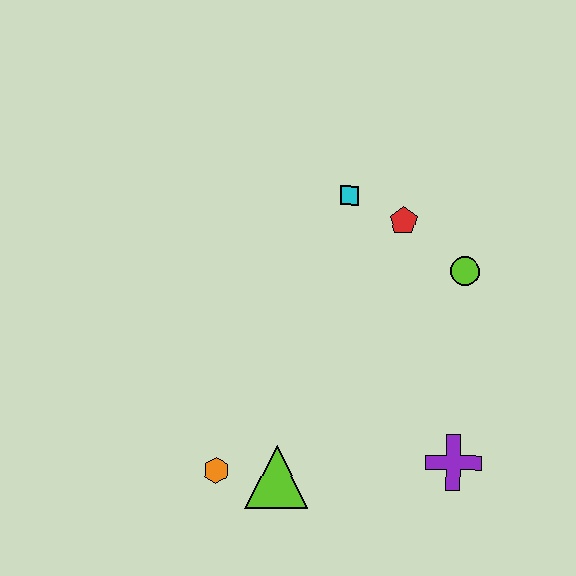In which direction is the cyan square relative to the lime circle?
The cyan square is to the left of the lime circle.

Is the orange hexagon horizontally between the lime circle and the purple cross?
No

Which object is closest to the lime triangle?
The orange hexagon is closest to the lime triangle.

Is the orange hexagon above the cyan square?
No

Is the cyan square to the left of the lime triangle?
No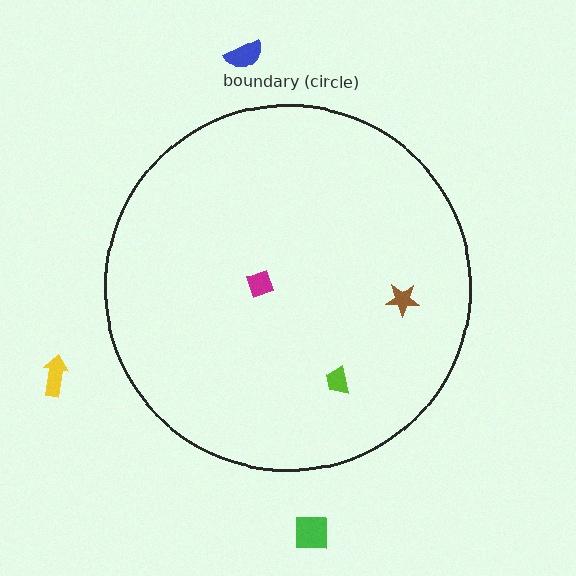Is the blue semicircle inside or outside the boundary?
Outside.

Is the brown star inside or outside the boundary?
Inside.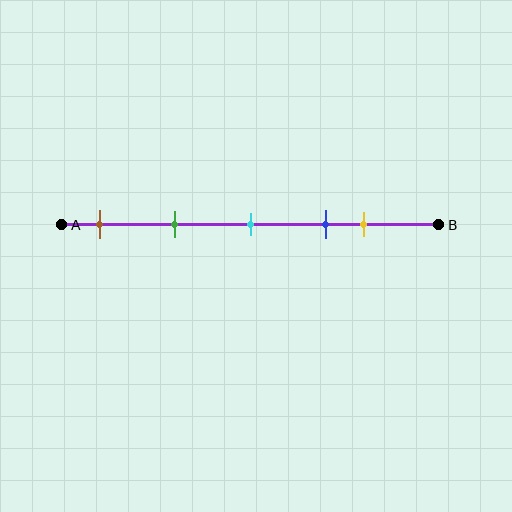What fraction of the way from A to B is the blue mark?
The blue mark is approximately 70% (0.7) of the way from A to B.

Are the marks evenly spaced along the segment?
No, the marks are not evenly spaced.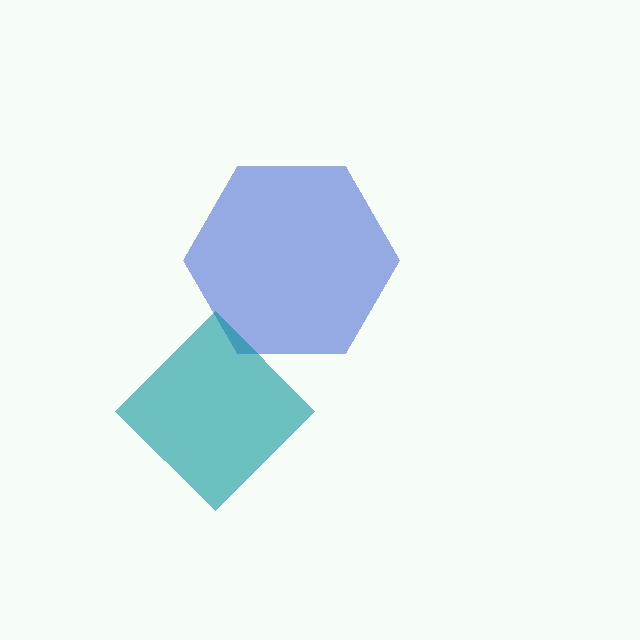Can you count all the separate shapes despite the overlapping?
Yes, there are 2 separate shapes.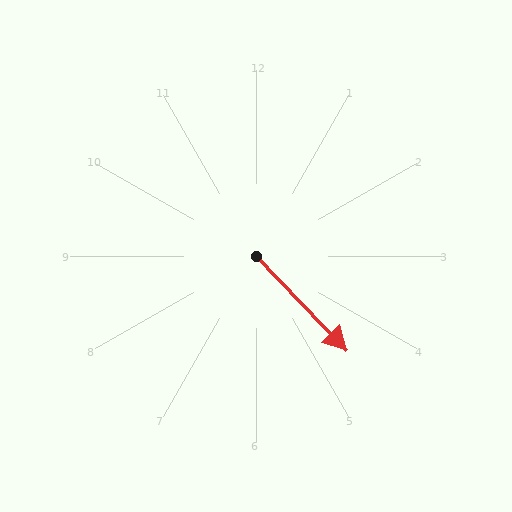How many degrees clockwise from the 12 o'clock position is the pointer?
Approximately 136 degrees.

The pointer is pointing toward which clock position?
Roughly 5 o'clock.